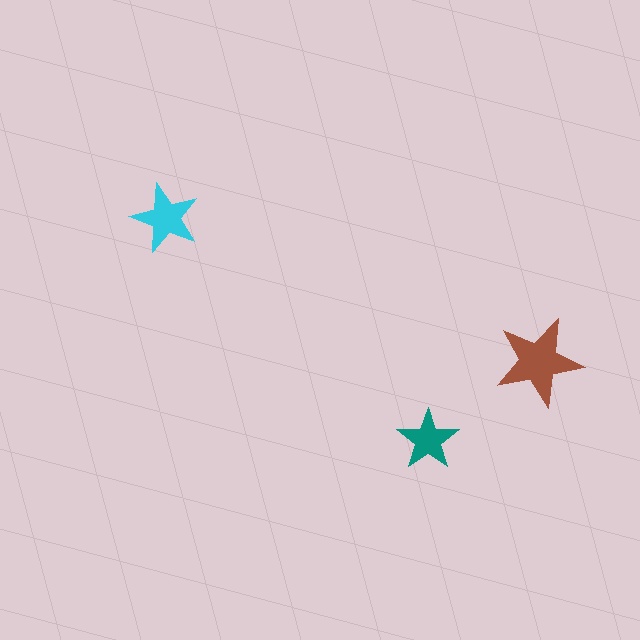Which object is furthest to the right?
The brown star is rightmost.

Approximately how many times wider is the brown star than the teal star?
About 1.5 times wider.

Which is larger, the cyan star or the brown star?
The brown one.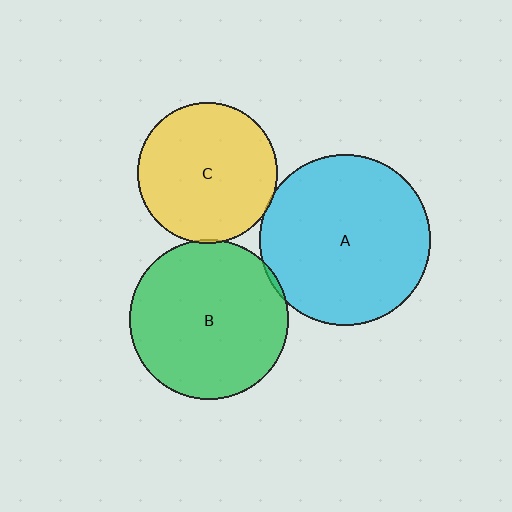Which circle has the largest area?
Circle A (cyan).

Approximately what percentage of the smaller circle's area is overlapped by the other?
Approximately 5%.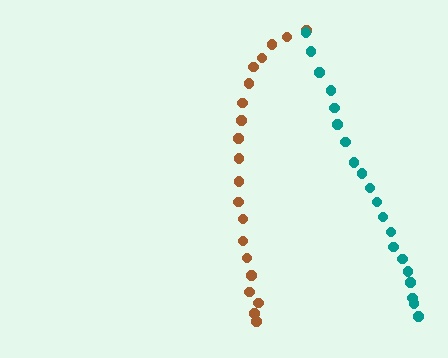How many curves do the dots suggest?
There are 2 distinct paths.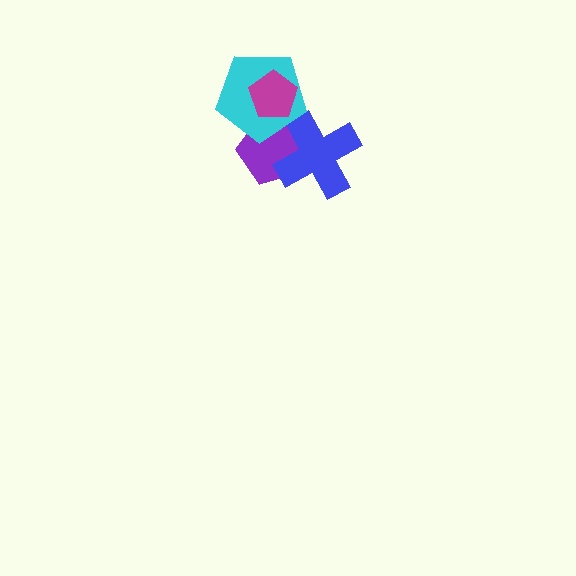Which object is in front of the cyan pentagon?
The magenta pentagon is in front of the cyan pentagon.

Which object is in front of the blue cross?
The cyan pentagon is in front of the blue cross.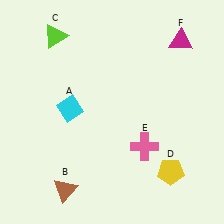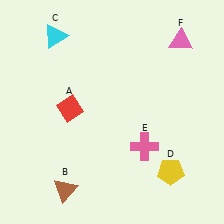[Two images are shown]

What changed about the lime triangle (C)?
In Image 1, C is lime. In Image 2, it changed to cyan.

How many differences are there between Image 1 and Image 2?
There are 3 differences between the two images.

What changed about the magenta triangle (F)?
In Image 1, F is magenta. In Image 2, it changed to pink.